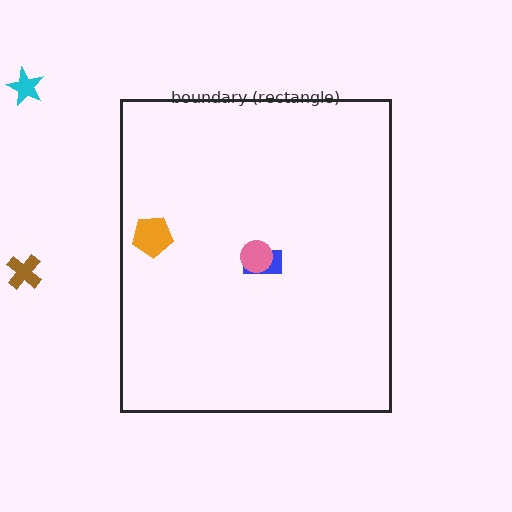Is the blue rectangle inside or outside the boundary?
Inside.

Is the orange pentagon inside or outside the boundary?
Inside.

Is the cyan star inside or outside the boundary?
Outside.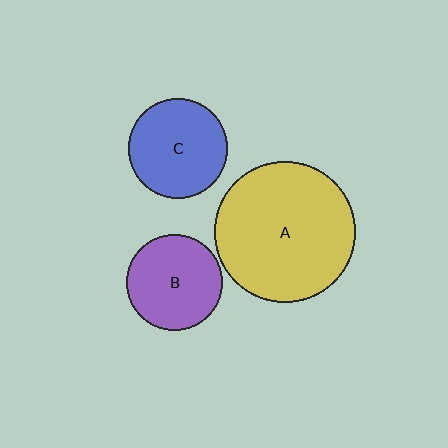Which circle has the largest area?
Circle A (yellow).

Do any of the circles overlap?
No, none of the circles overlap.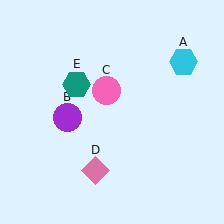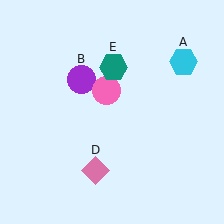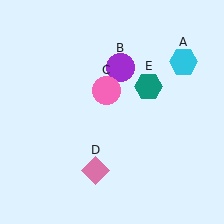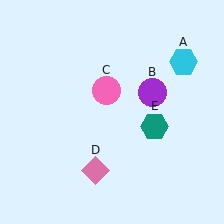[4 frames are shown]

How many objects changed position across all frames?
2 objects changed position: purple circle (object B), teal hexagon (object E).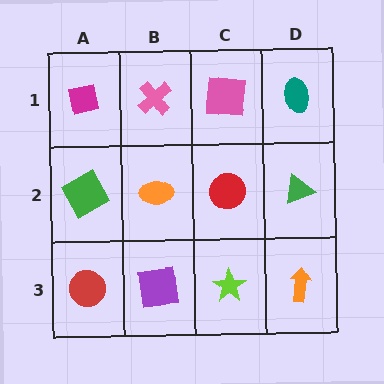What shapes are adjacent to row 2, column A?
A magenta square (row 1, column A), a red circle (row 3, column A), an orange ellipse (row 2, column B).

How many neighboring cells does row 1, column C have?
3.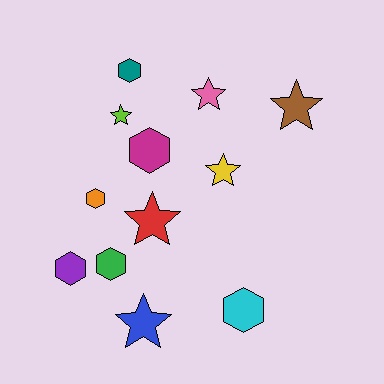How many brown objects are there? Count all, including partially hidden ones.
There is 1 brown object.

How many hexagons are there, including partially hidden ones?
There are 6 hexagons.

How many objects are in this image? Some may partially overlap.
There are 12 objects.